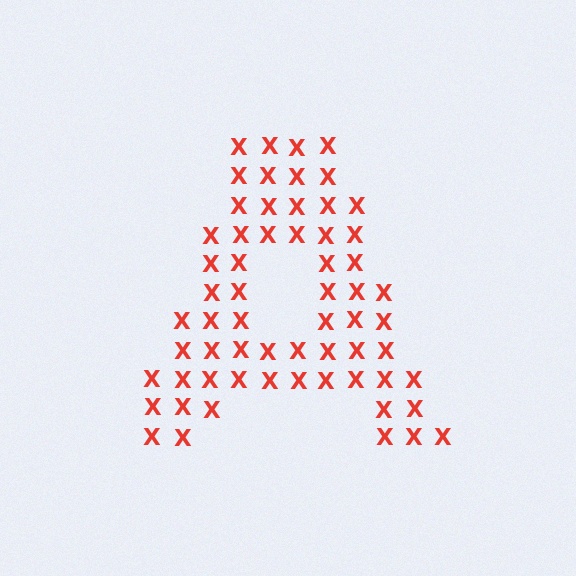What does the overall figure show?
The overall figure shows the letter A.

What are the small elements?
The small elements are letter X's.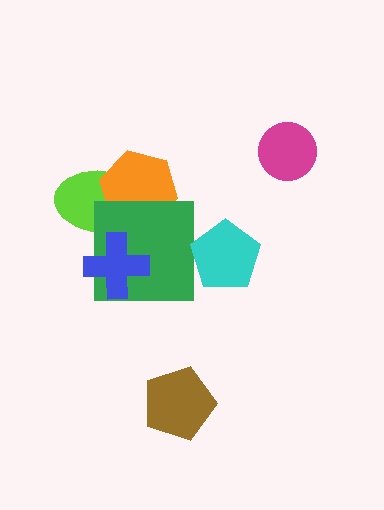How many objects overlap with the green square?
3 objects overlap with the green square.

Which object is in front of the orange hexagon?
The green square is in front of the orange hexagon.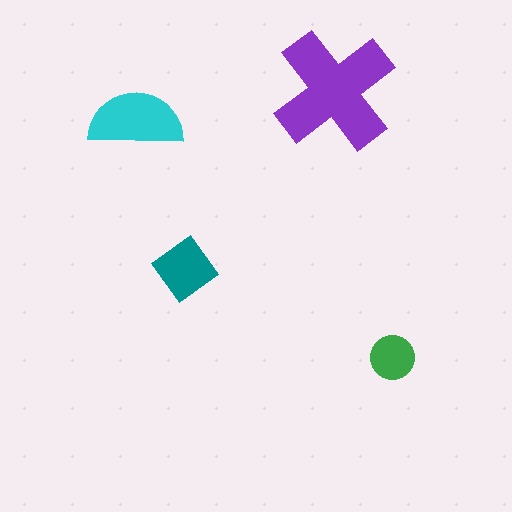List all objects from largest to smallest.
The purple cross, the cyan semicircle, the teal diamond, the green circle.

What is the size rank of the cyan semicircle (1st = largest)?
2nd.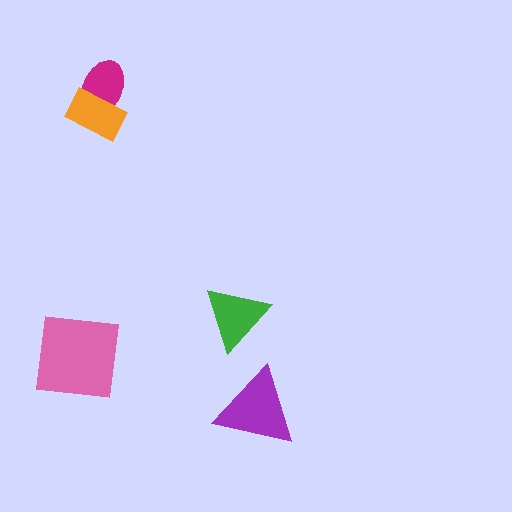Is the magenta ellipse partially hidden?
Yes, it is partially covered by another shape.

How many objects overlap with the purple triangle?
0 objects overlap with the purple triangle.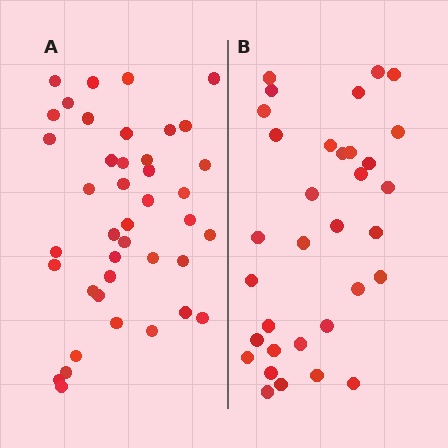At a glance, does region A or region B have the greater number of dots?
Region A (the left region) has more dots.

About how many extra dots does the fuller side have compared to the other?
Region A has roughly 8 or so more dots than region B.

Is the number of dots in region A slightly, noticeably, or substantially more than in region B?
Region A has only slightly more — the two regions are fairly close. The ratio is roughly 1.2 to 1.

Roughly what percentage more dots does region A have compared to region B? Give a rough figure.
About 25% more.